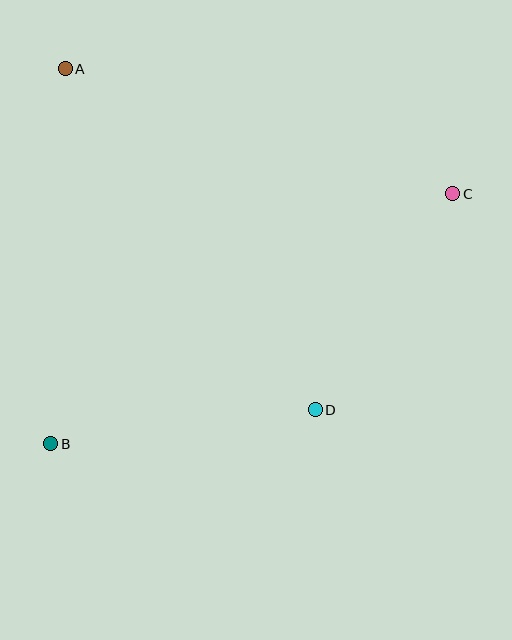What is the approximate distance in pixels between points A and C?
The distance between A and C is approximately 407 pixels.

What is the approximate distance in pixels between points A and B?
The distance between A and B is approximately 376 pixels.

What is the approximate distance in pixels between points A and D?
The distance between A and D is approximately 423 pixels.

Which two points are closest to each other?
Points C and D are closest to each other.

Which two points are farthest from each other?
Points B and C are farthest from each other.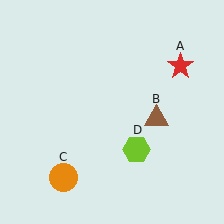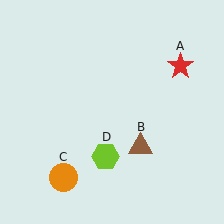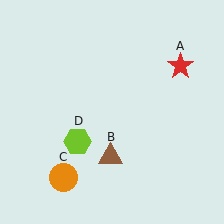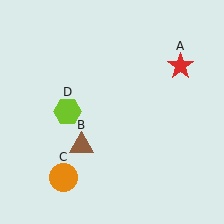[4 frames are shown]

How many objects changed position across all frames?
2 objects changed position: brown triangle (object B), lime hexagon (object D).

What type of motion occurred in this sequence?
The brown triangle (object B), lime hexagon (object D) rotated clockwise around the center of the scene.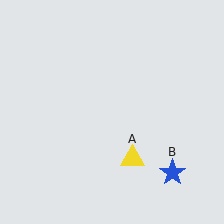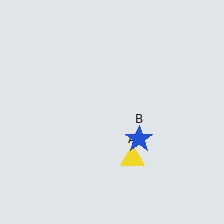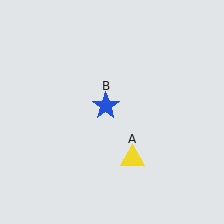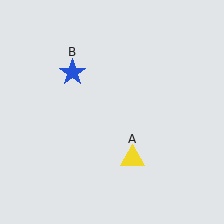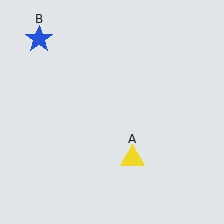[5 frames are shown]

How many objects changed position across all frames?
1 object changed position: blue star (object B).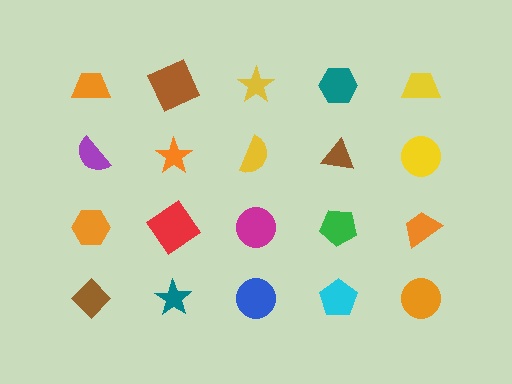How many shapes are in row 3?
5 shapes.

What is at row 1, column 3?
A yellow star.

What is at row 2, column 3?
A yellow semicircle.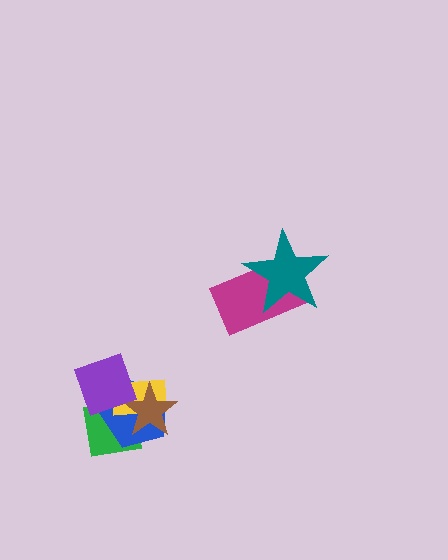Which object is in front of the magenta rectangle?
The teal star is in front of the magenta rectangle.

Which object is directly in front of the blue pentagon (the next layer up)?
The yellow rectangle is directly in front of the blue pentagon.